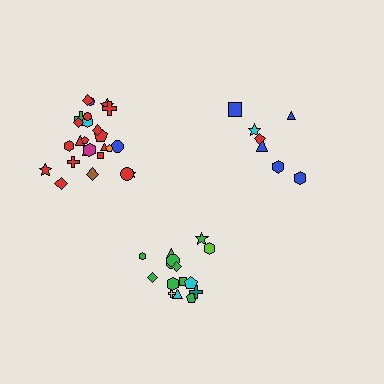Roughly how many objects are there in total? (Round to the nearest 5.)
Roughly 45 objects in total.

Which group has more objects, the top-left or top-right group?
The top-left group.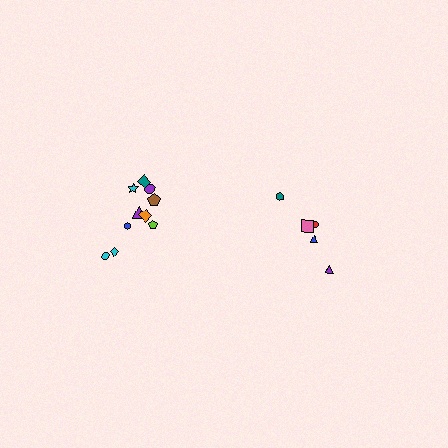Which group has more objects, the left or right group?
The left group.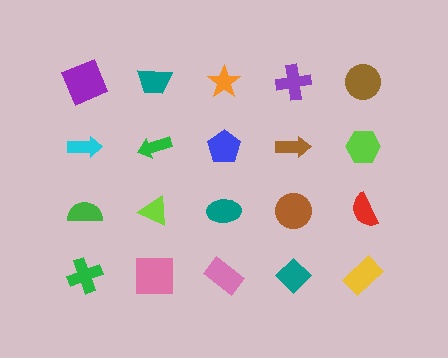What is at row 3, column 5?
A red semicircle.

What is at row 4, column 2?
A pink square.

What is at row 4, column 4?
A teal diamond.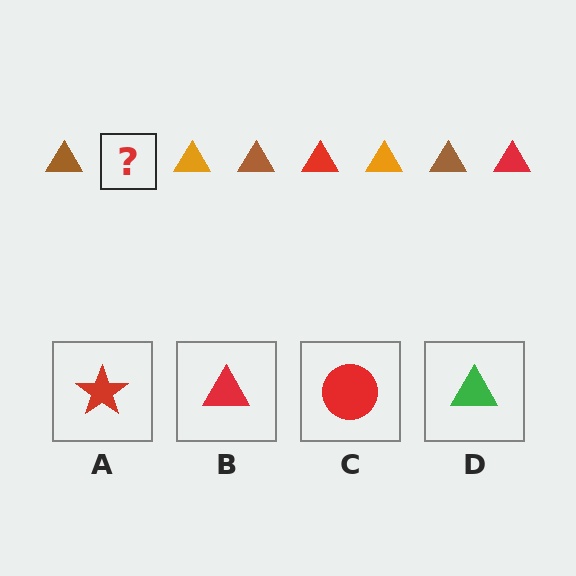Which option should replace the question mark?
Option B.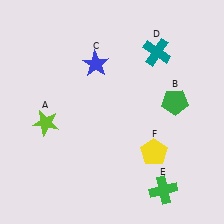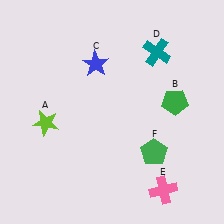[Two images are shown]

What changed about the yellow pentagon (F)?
In Image 1, F is yellow. In Image 2, it changed to green.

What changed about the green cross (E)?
In Image 1, E is green. In Image 2, it changed to pink.